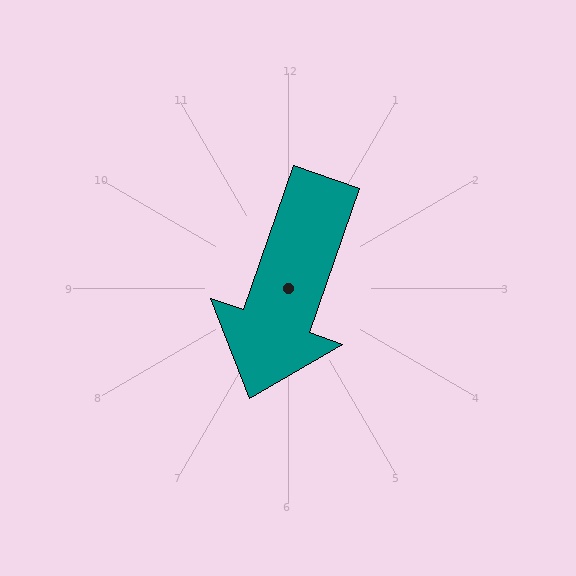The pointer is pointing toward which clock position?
Roughly 7 o'clock.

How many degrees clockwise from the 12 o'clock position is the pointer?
Approximately 199 degrees.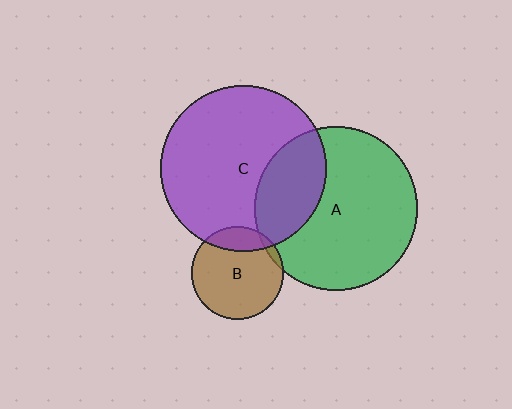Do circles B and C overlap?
Yes.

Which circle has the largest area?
Circle C (purple).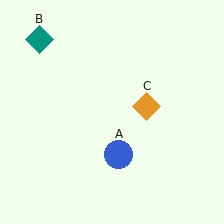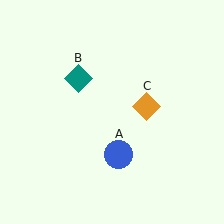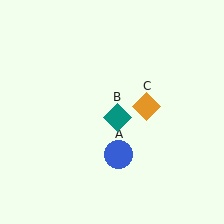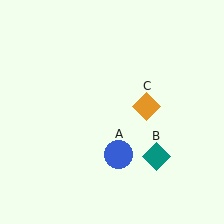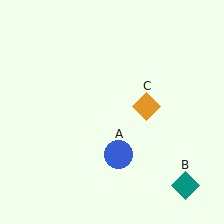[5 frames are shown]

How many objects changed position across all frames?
1 object changed position: teal diamond (object B).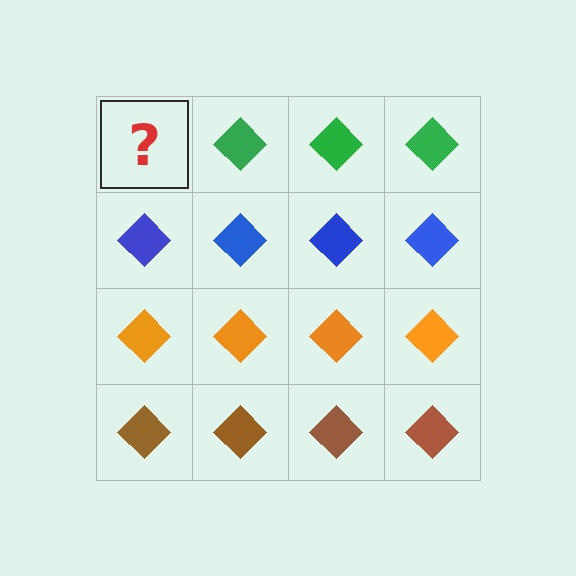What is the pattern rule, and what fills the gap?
The rule is that each row has a consistent color. The gap should be filled with a green diamond.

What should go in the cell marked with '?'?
The missing cell should contain a green diamond.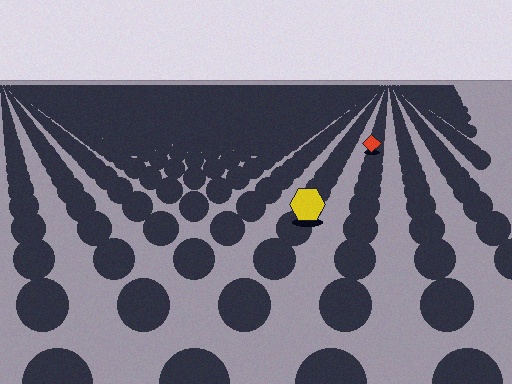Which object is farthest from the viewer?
The red diamond is farthest from the viewer. It appears smaller and the ground texture around it is denser.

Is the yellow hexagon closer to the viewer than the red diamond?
Yes. The yellow hexagon is closer — you can tell from the texture gradient: the ground texture is coarser near it.